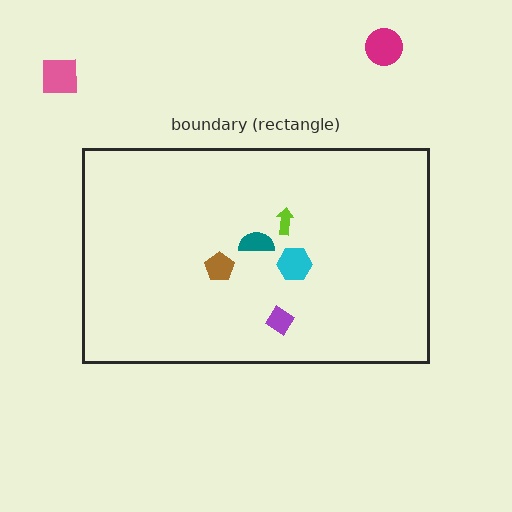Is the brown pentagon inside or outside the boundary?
Inside.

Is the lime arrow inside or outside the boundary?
Inside.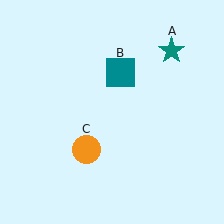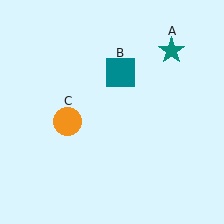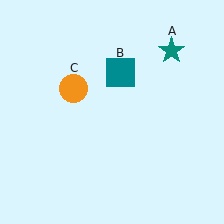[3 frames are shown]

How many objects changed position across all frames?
1 object changed position: orange circle (object C).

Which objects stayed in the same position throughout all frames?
Teal star (object A) and teal square (object B) remained stationary.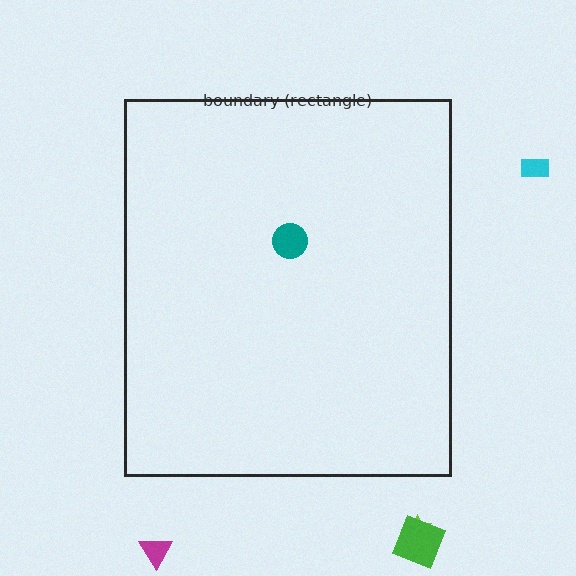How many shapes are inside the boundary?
1 inside, 4 outside.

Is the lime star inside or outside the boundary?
Outside.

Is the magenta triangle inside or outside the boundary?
Outside.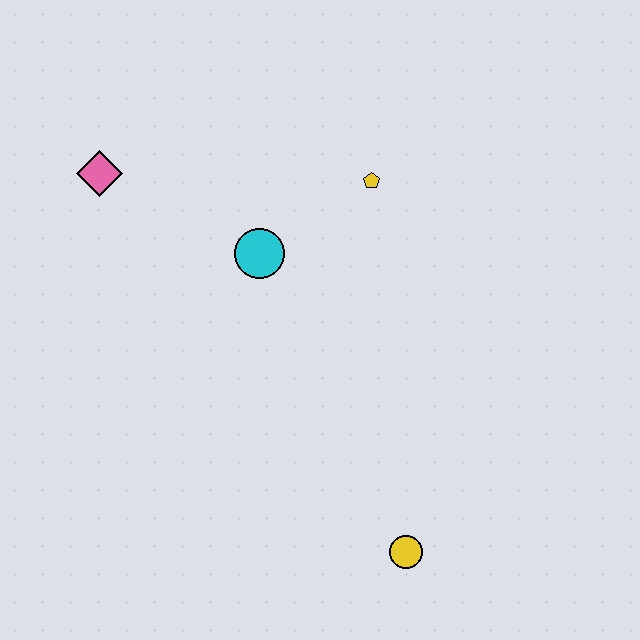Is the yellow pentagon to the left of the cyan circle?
No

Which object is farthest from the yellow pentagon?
The yellow circle is farthest from the yellow pentagon.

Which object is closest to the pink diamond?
The cyan circle is closest to the pink diamond.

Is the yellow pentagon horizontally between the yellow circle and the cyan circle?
Yes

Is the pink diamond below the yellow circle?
No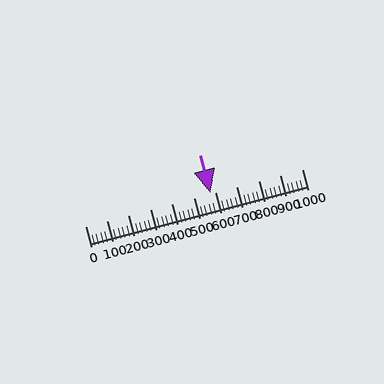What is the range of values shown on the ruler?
The ruler shows values from 0 to 1000.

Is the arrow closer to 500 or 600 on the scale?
The arrow is closer to 600.